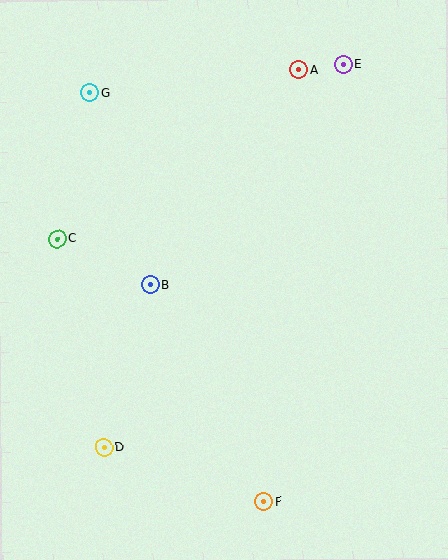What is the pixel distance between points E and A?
The distance between E and A is 45 pixels.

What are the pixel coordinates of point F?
Point F is at (264, 501).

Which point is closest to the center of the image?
Point B at (150, 284) is closest to the center.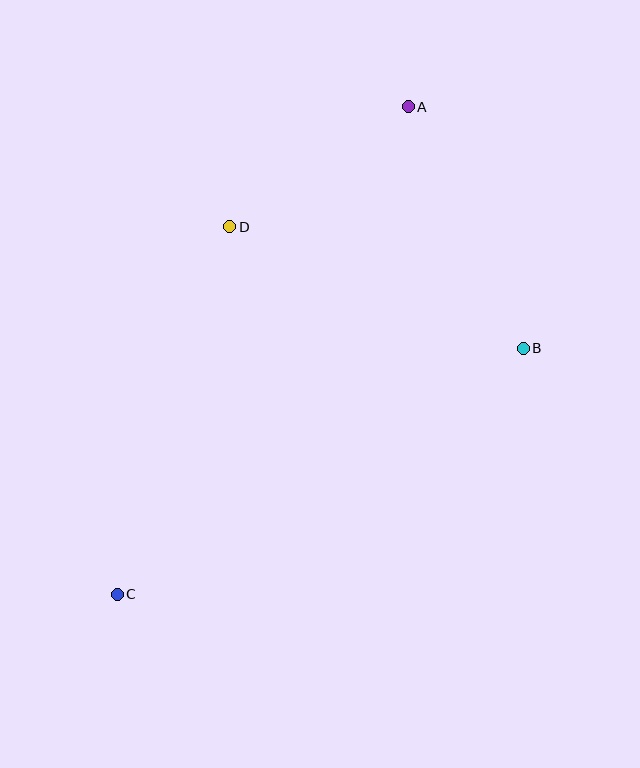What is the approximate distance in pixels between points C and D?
The distance between C and D is approximately 384 pixels.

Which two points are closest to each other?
Points A and D are closest to each other.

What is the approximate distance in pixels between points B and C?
The distance between B and C is approximately 475 pixels.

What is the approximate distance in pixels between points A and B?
The distance between A and B is approximately 267 pixels.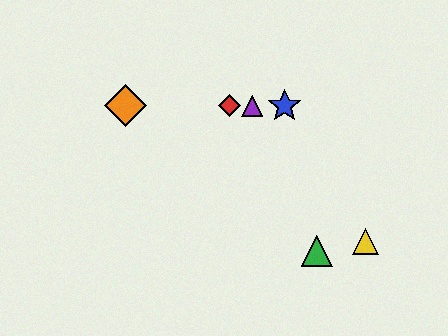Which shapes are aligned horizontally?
The red diamond, the blue star, the purple triangle, the orange diamond are aligned horizontally.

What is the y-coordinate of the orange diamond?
The orange diamond is at y≈106.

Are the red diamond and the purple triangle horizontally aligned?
Yes, both are at y≈106.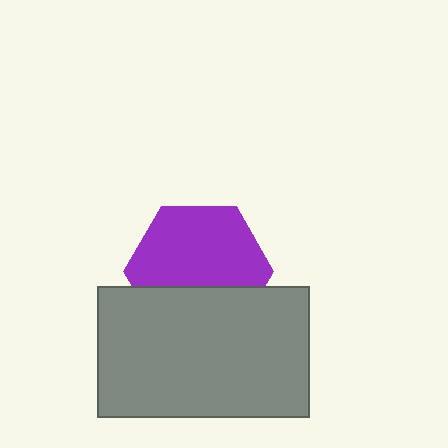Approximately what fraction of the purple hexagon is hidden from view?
Roughly 36% of the purple hexagon is hidden behind the gray rectangle.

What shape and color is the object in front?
The object in front is a gray rectangle.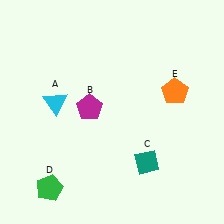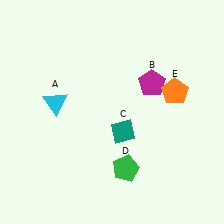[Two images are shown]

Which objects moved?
The objects that moved are: the magenta pentagon (B), the teal diamond (C), the green pentagon (D).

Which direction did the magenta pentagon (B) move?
The magenta pentagon (B) moved right.